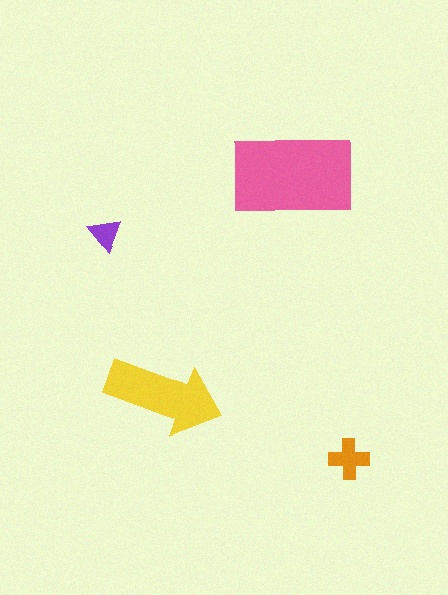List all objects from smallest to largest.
The purple triangle, the orange cross, the yellow arrow, the pink rectangle.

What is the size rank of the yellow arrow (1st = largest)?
2nd.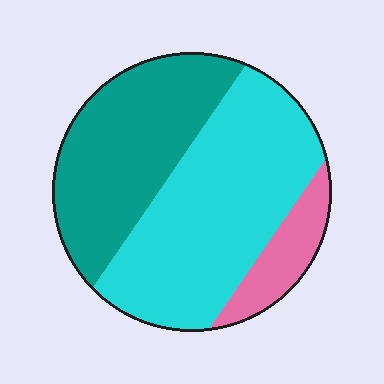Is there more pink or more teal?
Teal.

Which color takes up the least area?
Pink, at roughly 10%.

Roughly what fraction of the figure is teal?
Teal covers around 40% of the figure.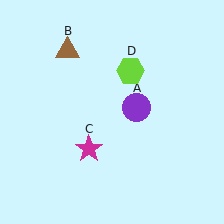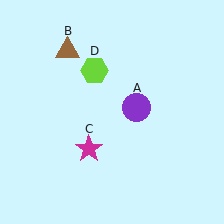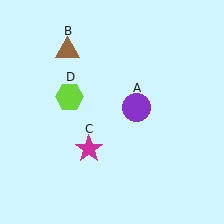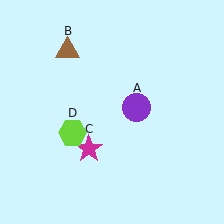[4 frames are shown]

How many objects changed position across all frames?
1 object changed position: lime hexagon (object D).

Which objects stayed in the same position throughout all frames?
Purple circle (object A) and brown triangle (object B) and magenta star (object C) remained stationary.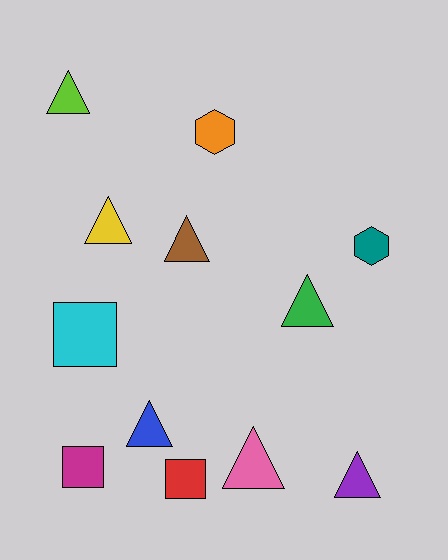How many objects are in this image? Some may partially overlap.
There are 12 objects.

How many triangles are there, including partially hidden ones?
There are 7 triangles.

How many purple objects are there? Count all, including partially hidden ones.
There is 1 purple object.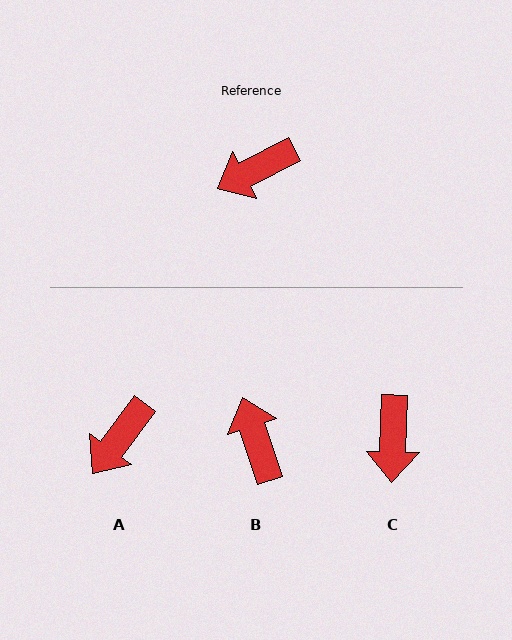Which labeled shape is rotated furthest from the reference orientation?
B, about 99 degrees away.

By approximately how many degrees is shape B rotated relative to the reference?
Approximately 99 degrees clockwise.